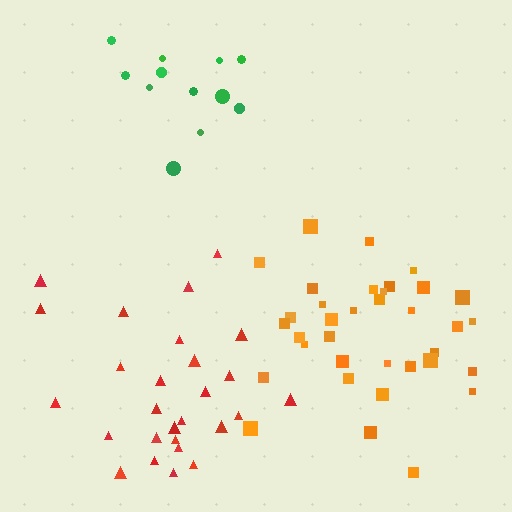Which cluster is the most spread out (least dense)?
Green.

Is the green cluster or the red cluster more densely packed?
Red.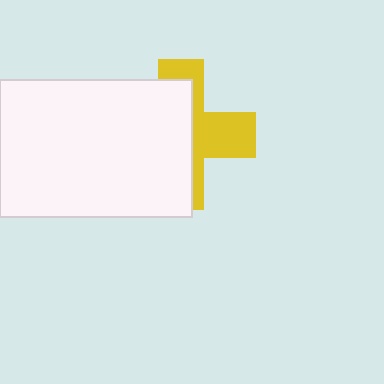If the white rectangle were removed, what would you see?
You would see the complete yellow cross.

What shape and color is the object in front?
The object in front is a white rectangle.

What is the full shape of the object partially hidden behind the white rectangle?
The partially hidden object is a yellow cross.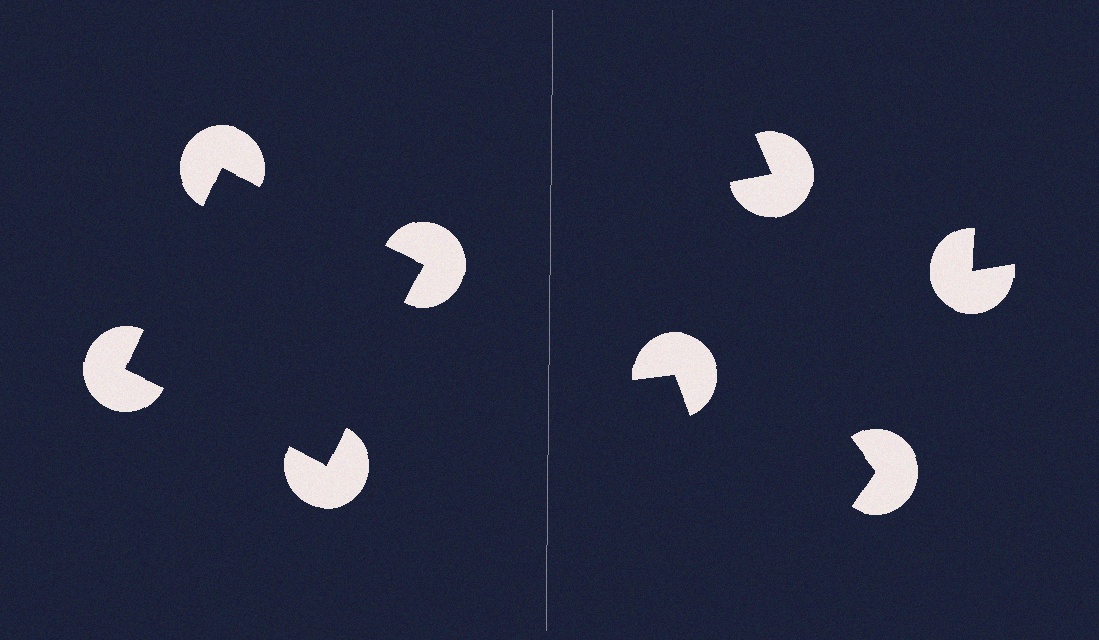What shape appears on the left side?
An illusory square.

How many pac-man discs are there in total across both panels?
8 — 4 on each side.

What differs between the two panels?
The pac-man discs are positioned identically on both sides; only the wedge orientations differ. On the left they align to a square; on the right they are misaligned.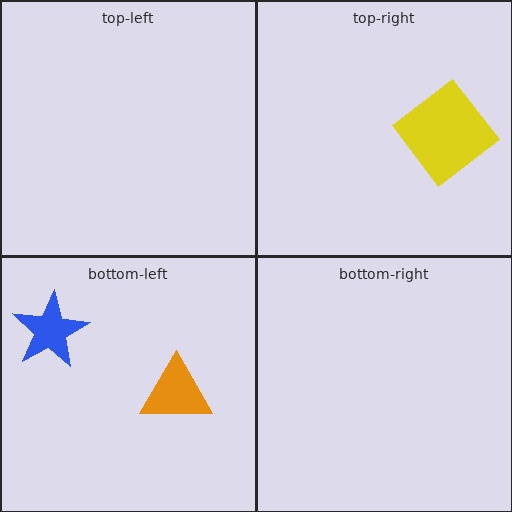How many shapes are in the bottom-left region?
2.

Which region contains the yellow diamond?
The top-right region.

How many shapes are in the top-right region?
1.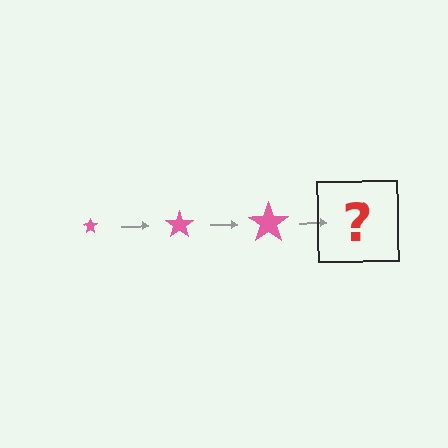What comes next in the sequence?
The next element should be a pink star, larger than the previous one.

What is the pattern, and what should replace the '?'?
The pattern is that the star gets progressively larger each step. The '?' should be a pink star, larger than the previous one.